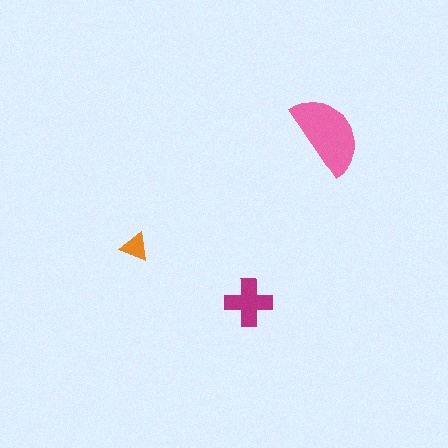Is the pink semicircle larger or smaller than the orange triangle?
Larger.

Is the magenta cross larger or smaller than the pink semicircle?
Smaller.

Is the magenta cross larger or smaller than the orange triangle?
Larger.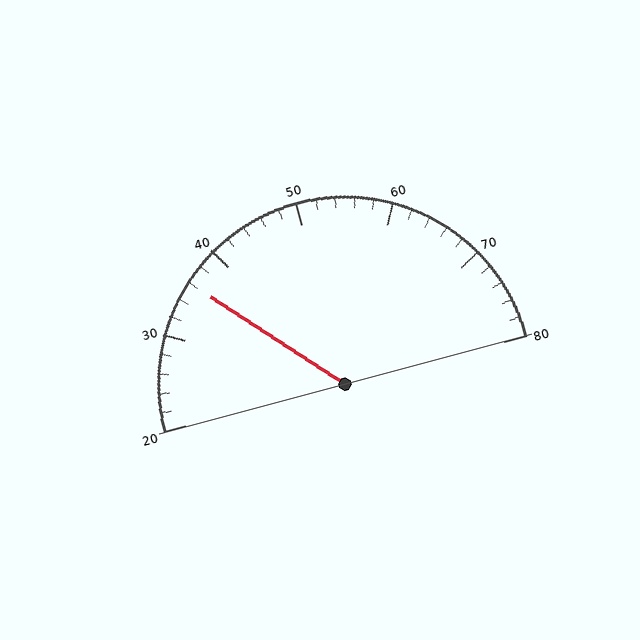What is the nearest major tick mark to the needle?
The nearest major tick mark is 40.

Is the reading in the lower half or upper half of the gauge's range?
The reading is in the lower half of the range (20 to 80).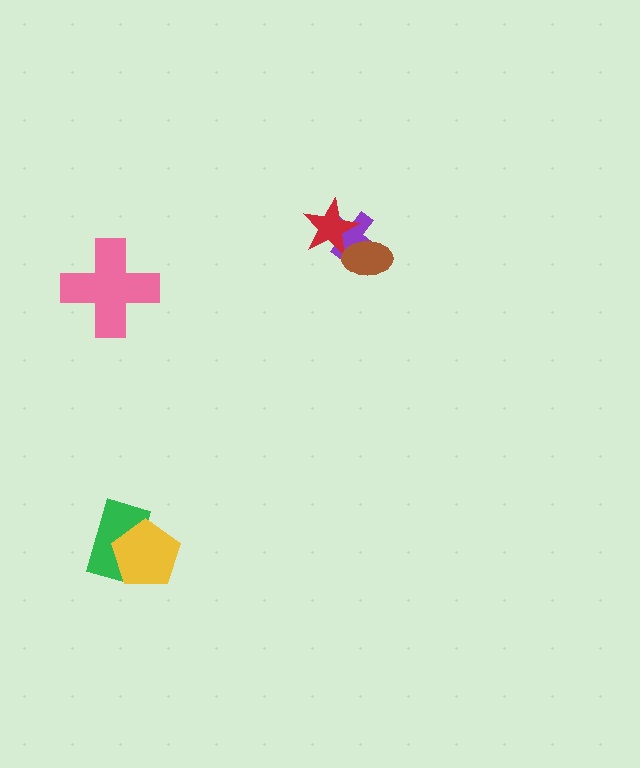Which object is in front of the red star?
The brown ellipse is in front of the red star.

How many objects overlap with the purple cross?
2 objects overlap with the purple cross.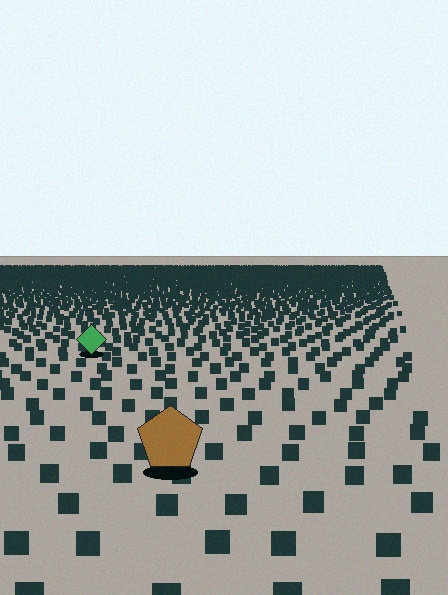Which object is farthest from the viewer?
The green diamond is farthest from the viewer. It appears smaller and the ground texture around it is denser.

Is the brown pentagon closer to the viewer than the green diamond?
Yes. The brown pentagon is closer — you can tell from the texture gradient: the ground texture is coarser near it.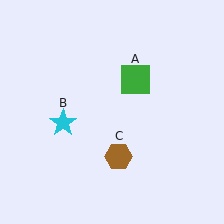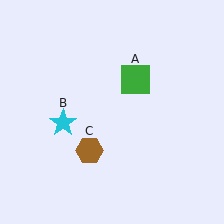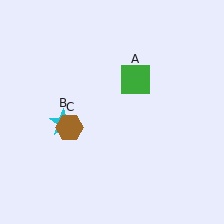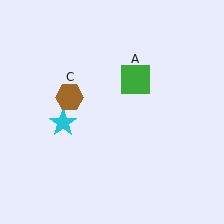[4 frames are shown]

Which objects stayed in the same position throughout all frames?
Green square (object A) and cyan star (object B) remained stationary.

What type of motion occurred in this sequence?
The brown hexagon (object C) rotated clockwise around the center of the scene.